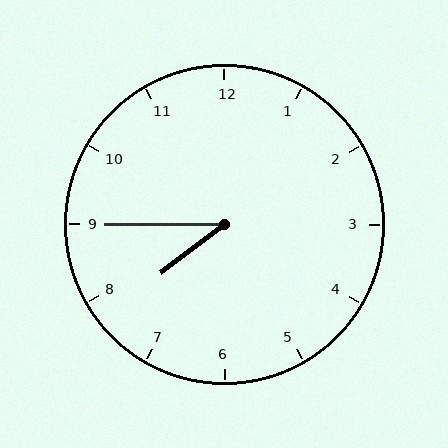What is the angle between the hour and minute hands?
Approximately 38 degrees.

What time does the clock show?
7:45.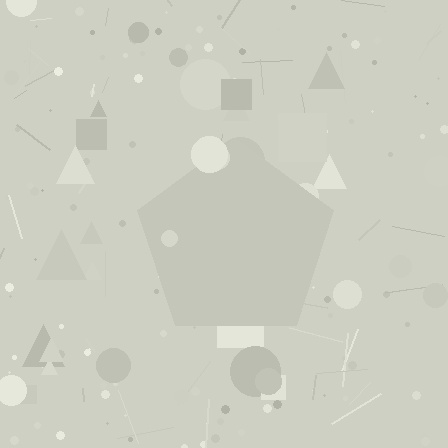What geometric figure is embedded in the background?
A pentagon is embedded in the background.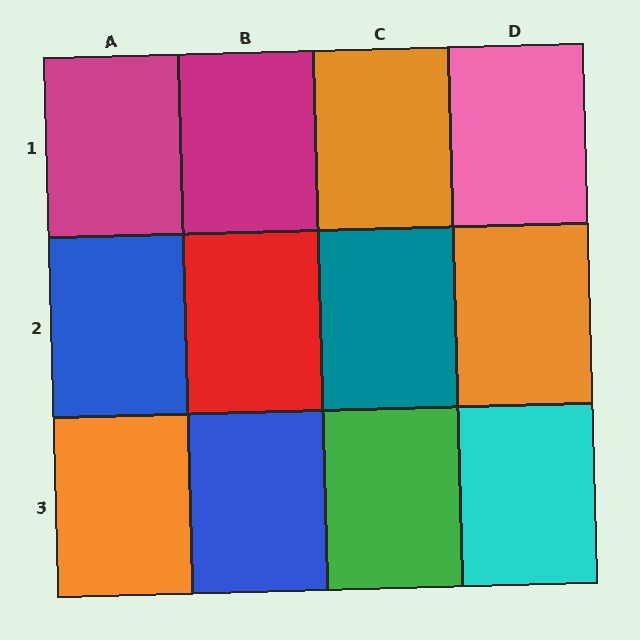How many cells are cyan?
1 cell is cyan.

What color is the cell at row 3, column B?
Blue.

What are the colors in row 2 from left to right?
Blue, red, teal, orange.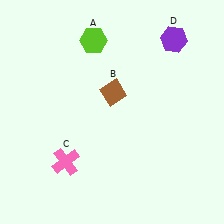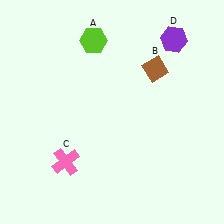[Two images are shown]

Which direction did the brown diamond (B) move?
The brown diamond (B) moved right.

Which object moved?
The brown diamond (B) moved right.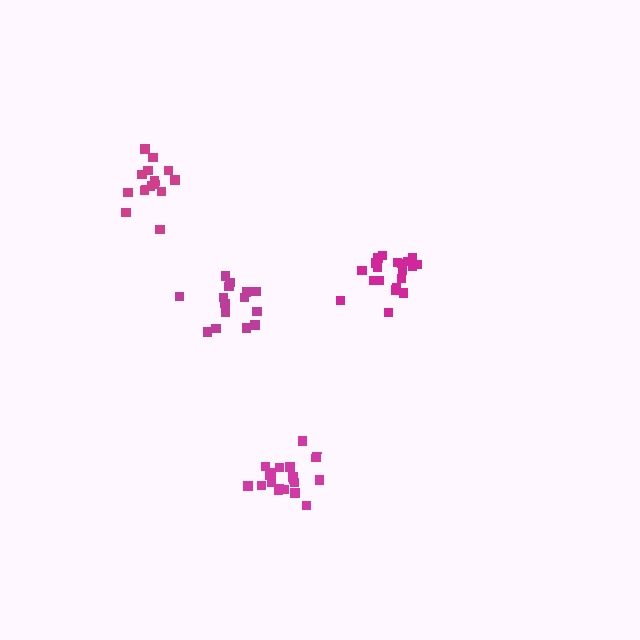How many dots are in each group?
Group 1: 14 dots, Group 2: 19 dots, Group 3: 20 dots, Group 4: 16 dots (69 total).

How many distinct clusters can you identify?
There are 4 distinct clusters.